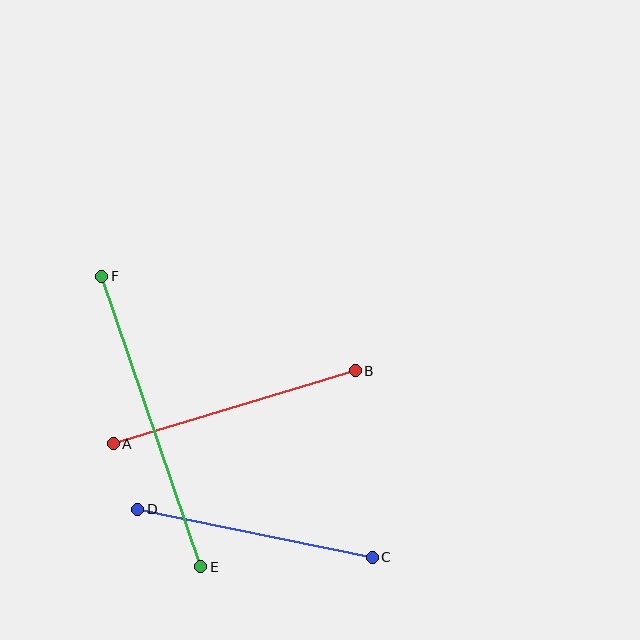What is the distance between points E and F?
The distance is approximately 307 pixels.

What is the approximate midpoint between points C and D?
The midpoint is at approximately (255, 533) pixels.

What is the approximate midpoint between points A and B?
The midpoint is at approximately (234, 407) pixels.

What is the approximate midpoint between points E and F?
The midpoint is at approximately (151, 421) pixels.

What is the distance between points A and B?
The distance is approximately 253 pixels.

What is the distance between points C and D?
The distance is approximately 239 pixels.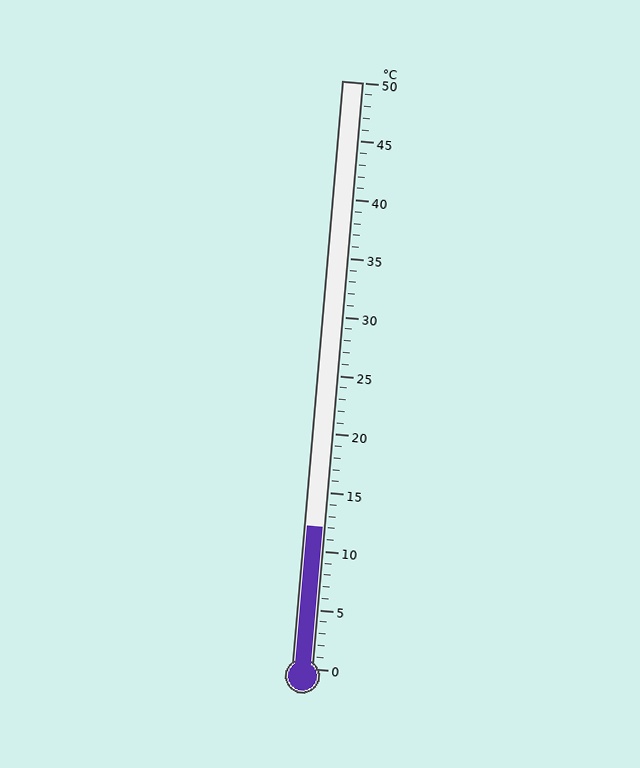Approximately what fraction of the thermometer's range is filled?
The thermometer is filled to approximately 25% of its range.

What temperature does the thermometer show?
The thermometer shows approximately 12°C.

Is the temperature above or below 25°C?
The temperature is below 25°C.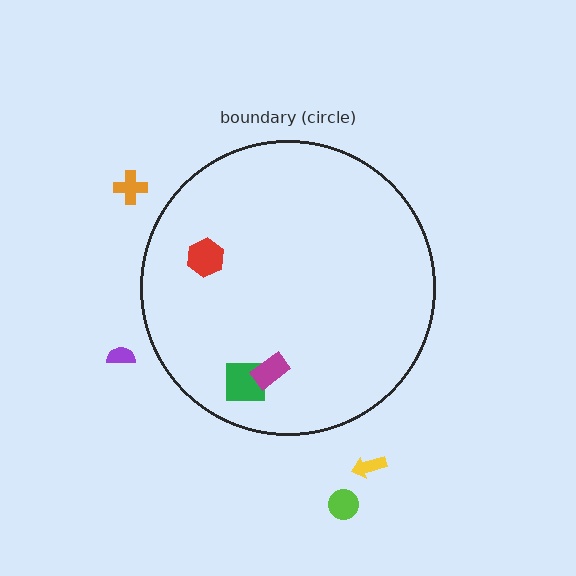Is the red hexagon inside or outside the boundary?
Inside.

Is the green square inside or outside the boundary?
Inside.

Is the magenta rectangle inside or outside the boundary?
Inside.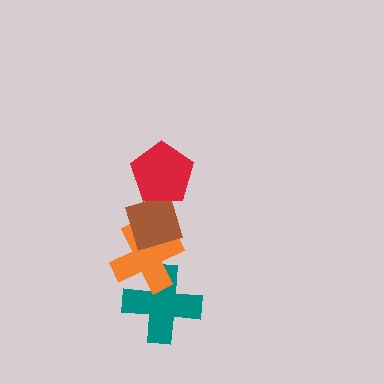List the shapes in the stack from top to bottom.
From top to bottom: the red pentagon, the brown diamond, the orange cross, the teal cross.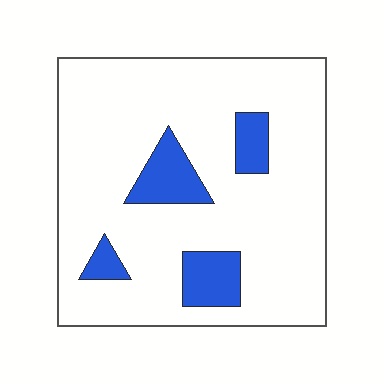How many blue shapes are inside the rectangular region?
4.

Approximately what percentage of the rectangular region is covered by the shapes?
Approximately 15%.